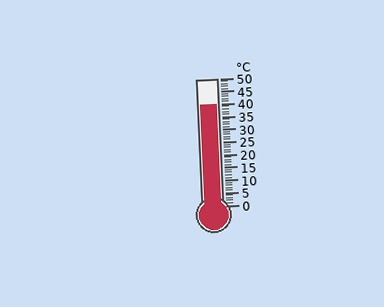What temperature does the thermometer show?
The thermometer shows approximately 40°C.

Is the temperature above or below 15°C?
The temperature is above 15°C.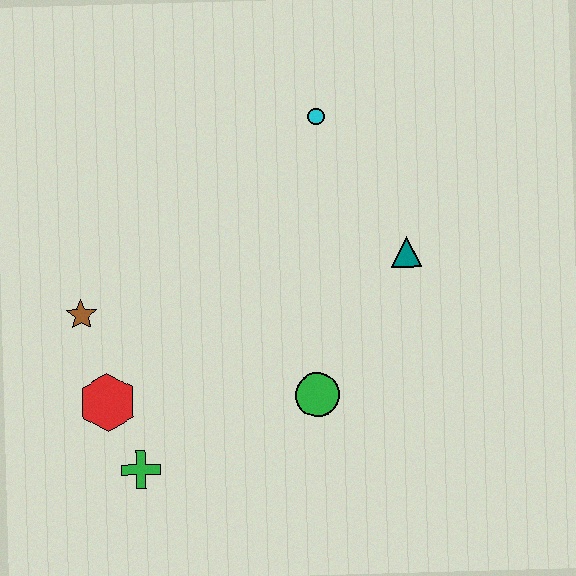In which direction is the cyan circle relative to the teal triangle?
The cyan circle is above the teal triangle.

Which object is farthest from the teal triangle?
The green cross is farthest from the teal triangle.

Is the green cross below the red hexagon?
Yes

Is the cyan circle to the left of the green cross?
No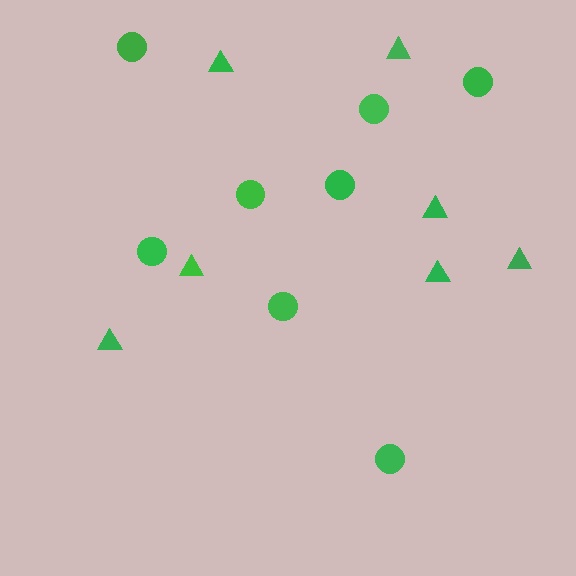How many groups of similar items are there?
There are 2 groups: one group of circles (8) and one group of triangles (7).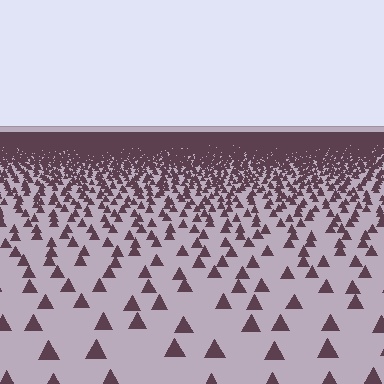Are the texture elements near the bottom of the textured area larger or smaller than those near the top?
Larger. Near the bottom, elements are closer to the viewer and appear at a bigger on-screen size.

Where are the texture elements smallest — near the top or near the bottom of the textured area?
Near the top.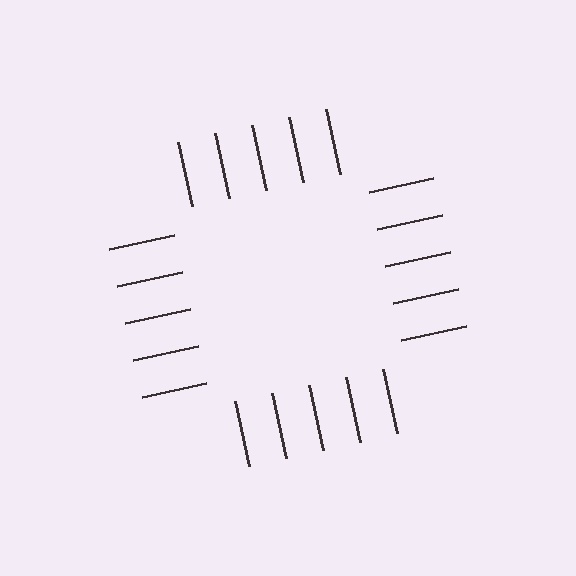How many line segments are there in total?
20 — 5 along each of the 4 edges.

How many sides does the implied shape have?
4 sides — the line-ends trace a square.